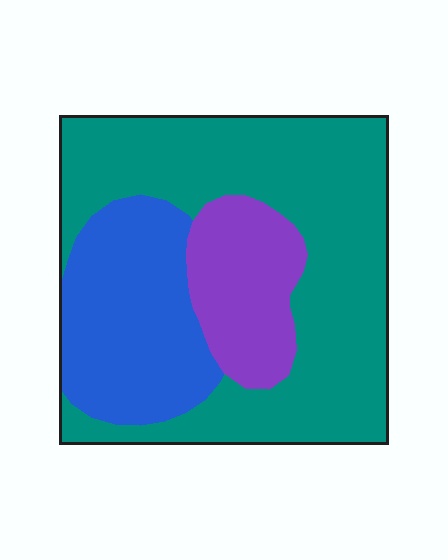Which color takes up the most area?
Teal, at roughly 55%.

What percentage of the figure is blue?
Blue covers roughly 25% of the figure.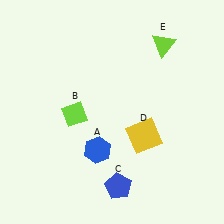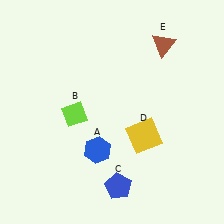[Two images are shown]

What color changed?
The triangle (E) changed from lime in Image 1 to brown in Image 2.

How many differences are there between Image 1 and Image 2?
There is 1 difference between the two images.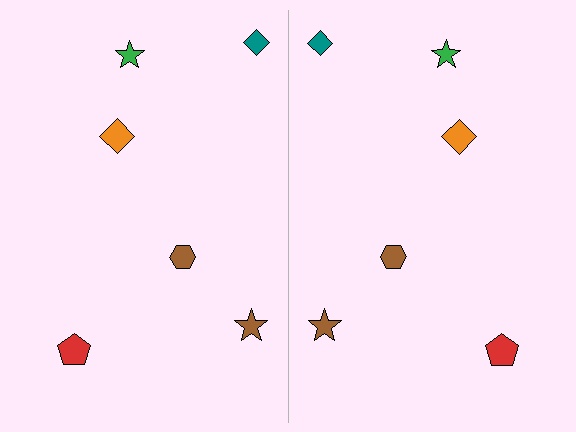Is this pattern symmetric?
Yes, this pattern has bilateral (reflection) symmetry.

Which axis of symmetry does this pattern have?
The pattern has a vertical axis of symmetry running through the center of the image.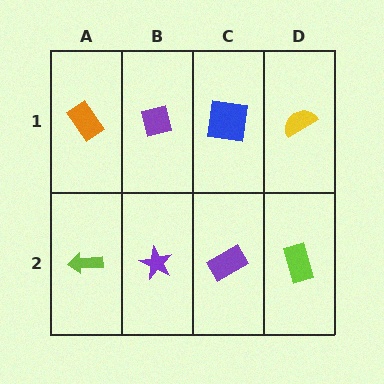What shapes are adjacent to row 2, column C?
A blue square (row 1, column C), a purple star (row 2, column B), a lime rectangle (row 2, column D).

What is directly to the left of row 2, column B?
A lime arrow.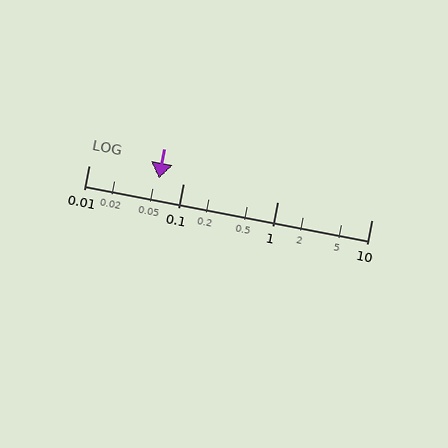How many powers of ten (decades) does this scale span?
The scale spans 3 decades, from 0.01 to 10.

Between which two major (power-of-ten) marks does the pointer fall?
The pointer is between 0.01 and 0.1.